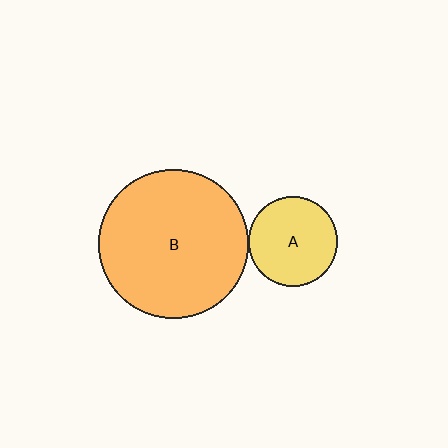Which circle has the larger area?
Circle B (orange).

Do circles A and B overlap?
Yes.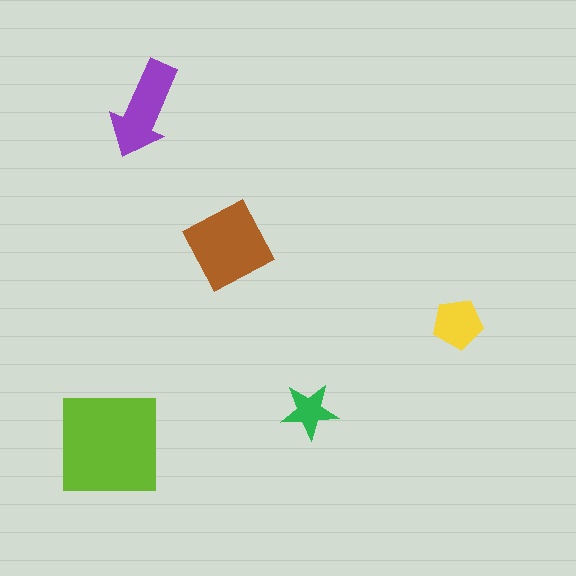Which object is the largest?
The lime square.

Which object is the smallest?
The green star.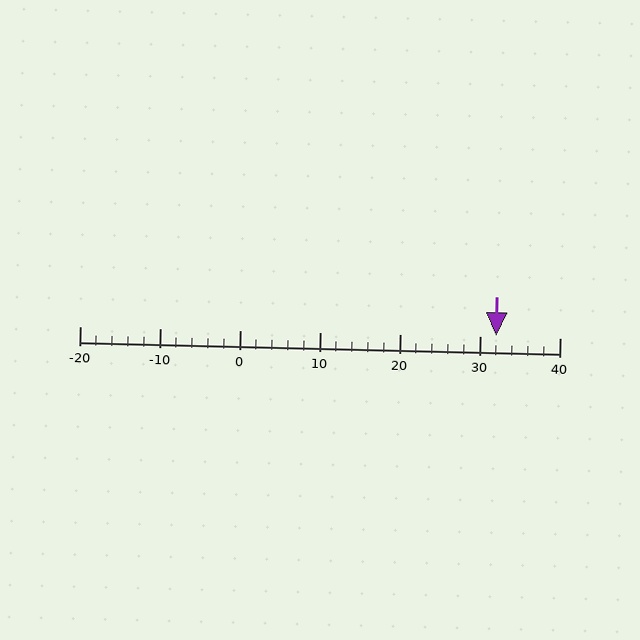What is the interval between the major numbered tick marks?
The major tick marks are spaced 10 units apart.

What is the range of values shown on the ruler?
The ruler shows values from -20 to 40.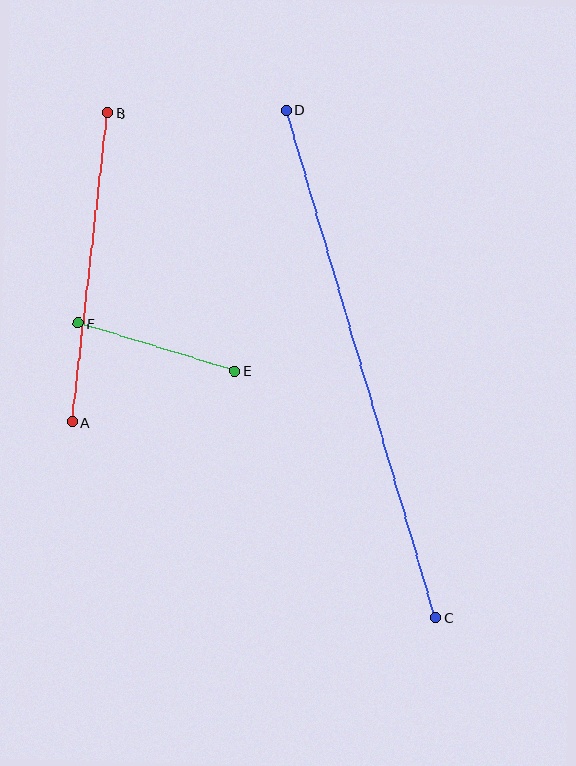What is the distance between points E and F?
The distance is approximately 164 pixels.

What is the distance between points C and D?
The distance is approximately 529 pixels.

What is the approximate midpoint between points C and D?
The midpoint is at approximately (361, 364) pixels.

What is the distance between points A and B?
The distance is approximately 311 pixels.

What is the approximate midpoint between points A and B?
The midpoint is at approximately (90, 267) pixels.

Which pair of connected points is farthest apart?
Points C and D are farthest apart.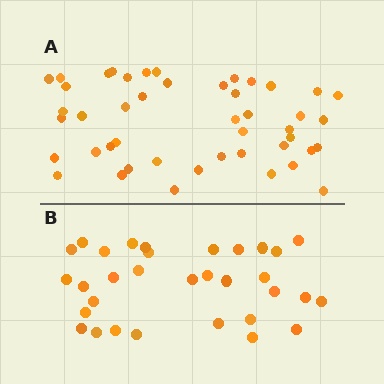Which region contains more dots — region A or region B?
Region A (the top region) has more dots.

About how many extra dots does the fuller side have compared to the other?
Region A has approximately 15 more dots than region B.